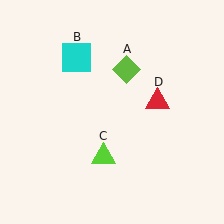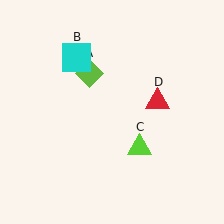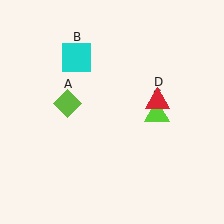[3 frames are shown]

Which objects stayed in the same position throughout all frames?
Cyan square (object B) and red triangle (object D) remained stationary.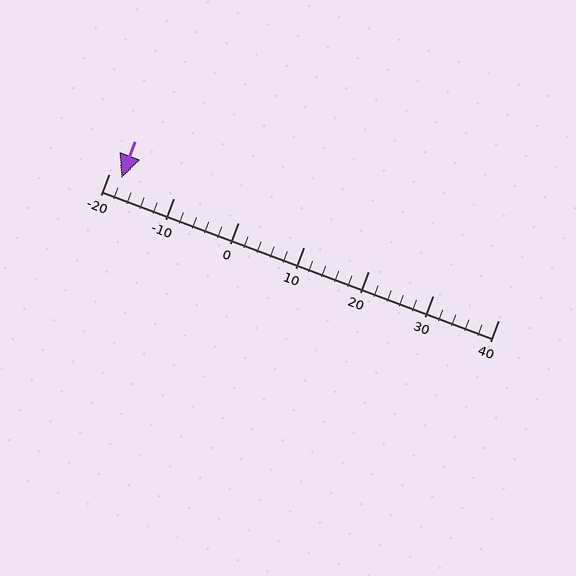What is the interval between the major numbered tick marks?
The major tick marks are spaced 10 units apart.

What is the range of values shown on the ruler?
The ruler shows values from -20 to 40.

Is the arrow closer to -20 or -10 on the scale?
The arrow is closer to -20.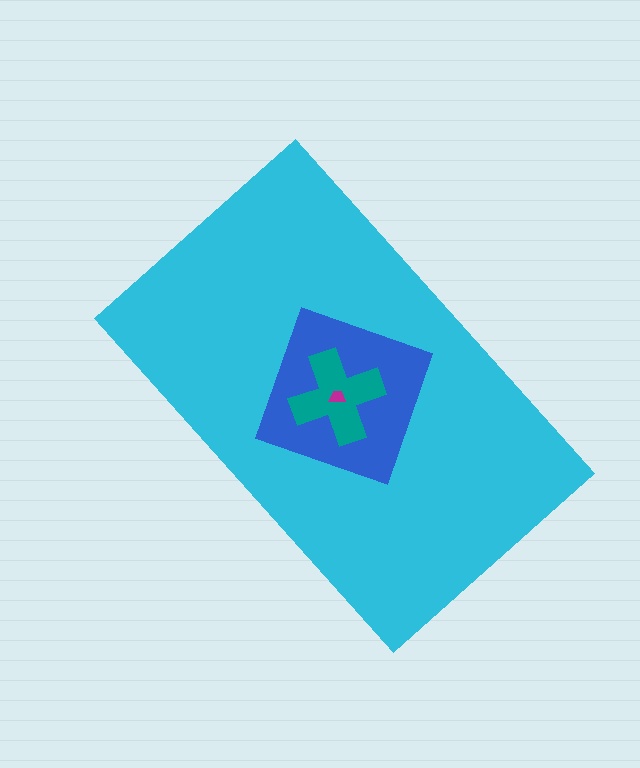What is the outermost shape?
The cyan rectangle.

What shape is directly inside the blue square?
The teal cross.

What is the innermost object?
The magenta trapezoid.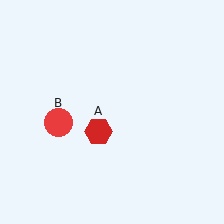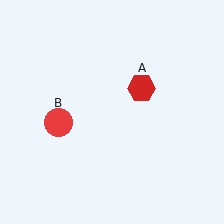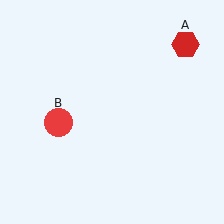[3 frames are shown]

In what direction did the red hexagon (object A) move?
The red hexagon (object A) moved up and to the right.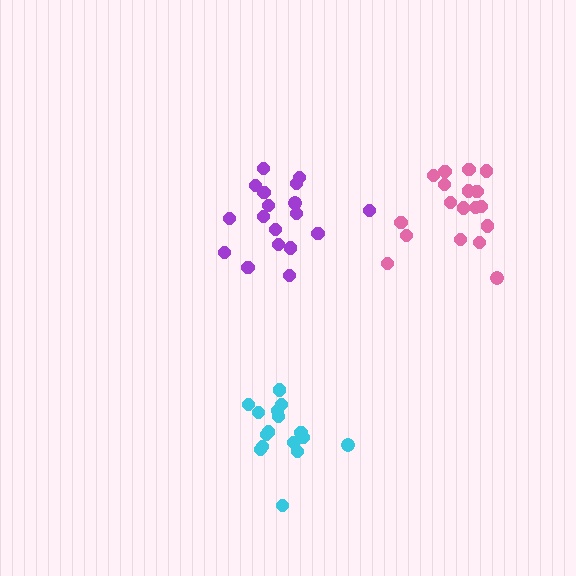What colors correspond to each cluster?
The clusters are colored: purple, pink, cyan.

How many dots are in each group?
Group 1: 18 dots, Group 2: 18 dots, Group 3: 16 dots (52 total).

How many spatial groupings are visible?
There are 3 spatial groupings.